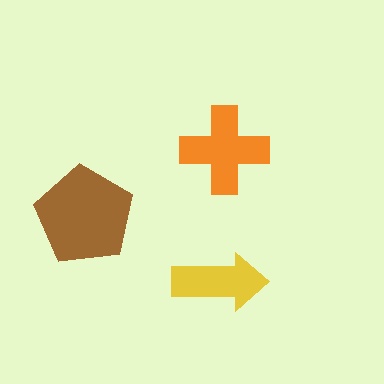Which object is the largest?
The brown pentagon.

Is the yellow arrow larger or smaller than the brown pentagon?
Smaller.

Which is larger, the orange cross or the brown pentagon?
The brown pentagon.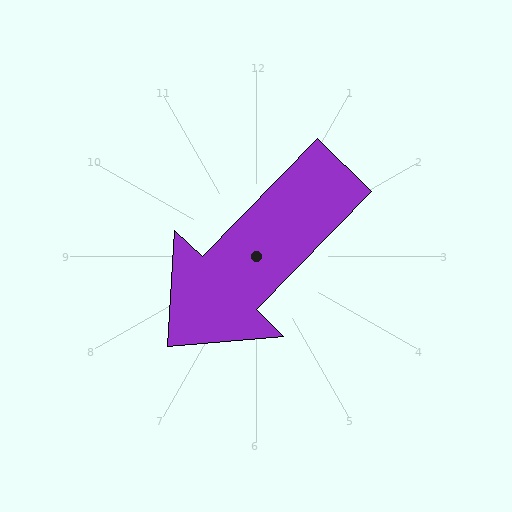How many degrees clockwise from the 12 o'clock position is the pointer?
Approximately 224 degrees.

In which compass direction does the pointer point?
Southwest.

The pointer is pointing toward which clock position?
Roughly 7 o'clock.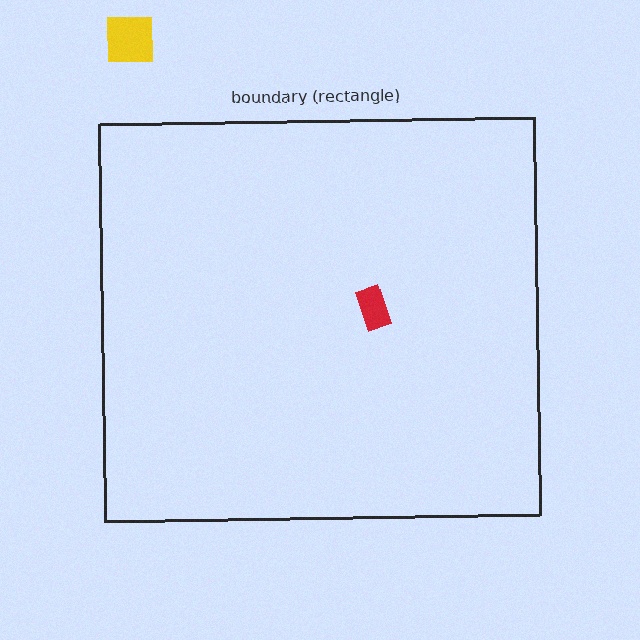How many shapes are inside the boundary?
1 inside, 1 outside.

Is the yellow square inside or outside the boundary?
Outside.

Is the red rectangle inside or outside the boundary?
Inside.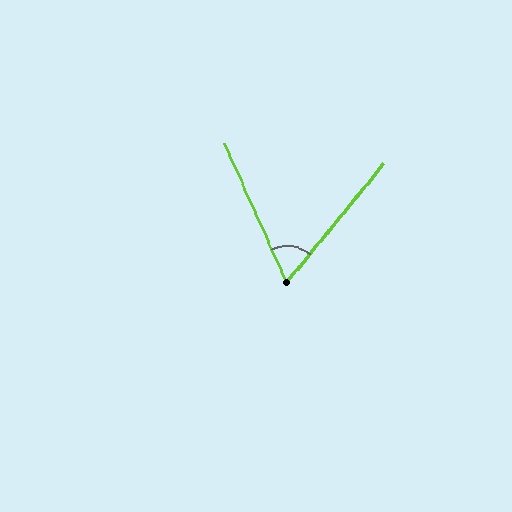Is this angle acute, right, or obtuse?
It is acute.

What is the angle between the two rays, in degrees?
Approximately 63 degrees.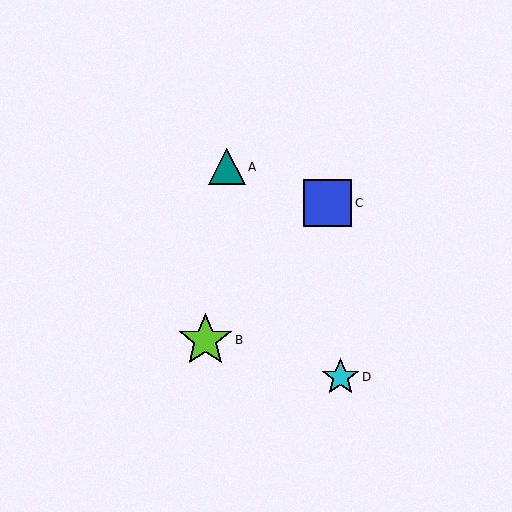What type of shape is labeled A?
Shape A is a teal triangle.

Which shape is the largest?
The lime star (labeled B) is the largest.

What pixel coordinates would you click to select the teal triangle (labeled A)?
Click at (227, 167) to select the teal triangle A.